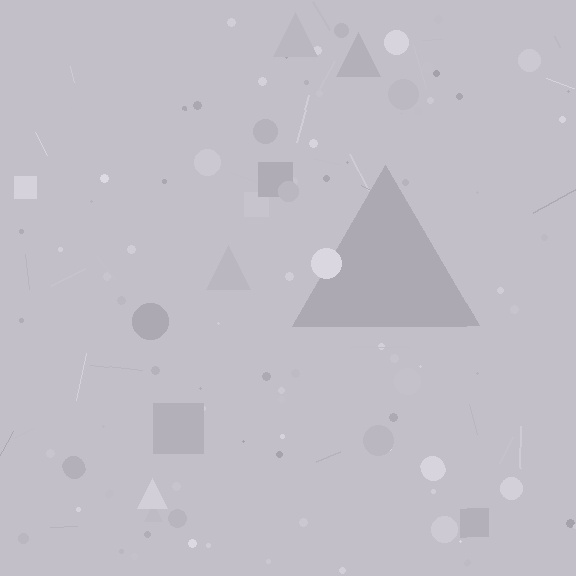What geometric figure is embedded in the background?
A triangle is embedded in the background.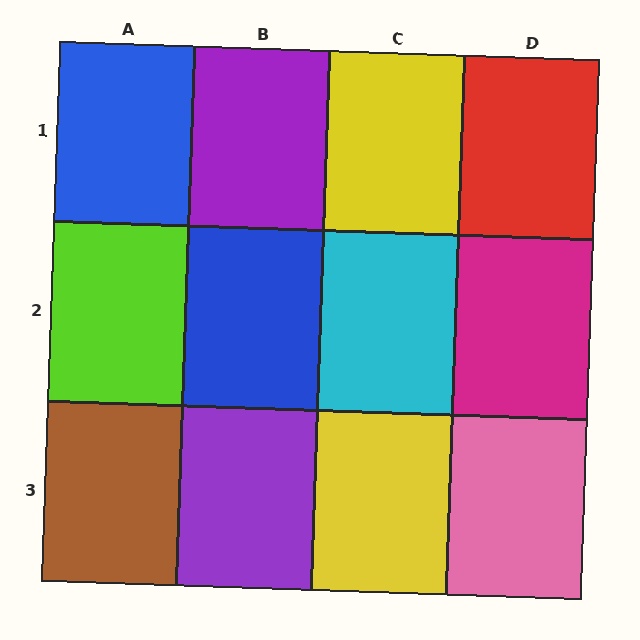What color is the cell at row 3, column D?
Pink.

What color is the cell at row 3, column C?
Yellow.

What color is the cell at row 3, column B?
Purple.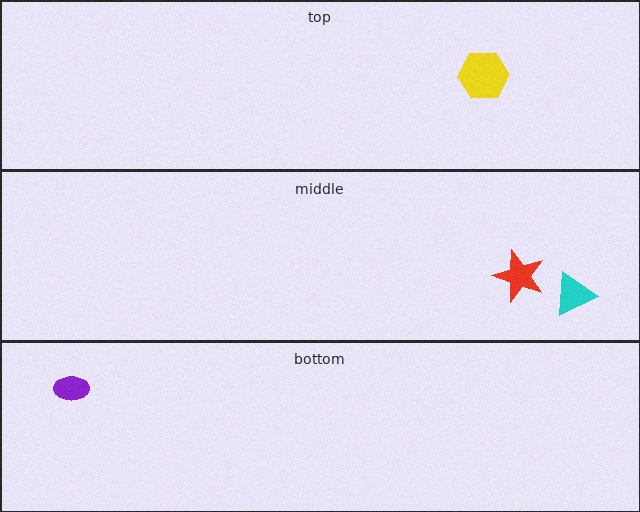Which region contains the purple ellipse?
The bottom region.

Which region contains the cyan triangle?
The middle region.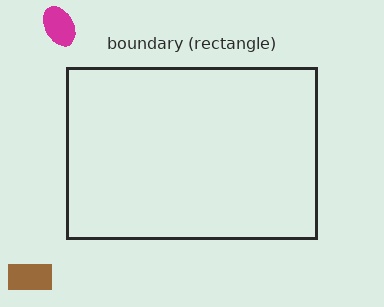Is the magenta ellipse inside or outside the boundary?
Outside.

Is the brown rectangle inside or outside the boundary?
Outside.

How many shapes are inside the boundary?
0 inside, 2 outside.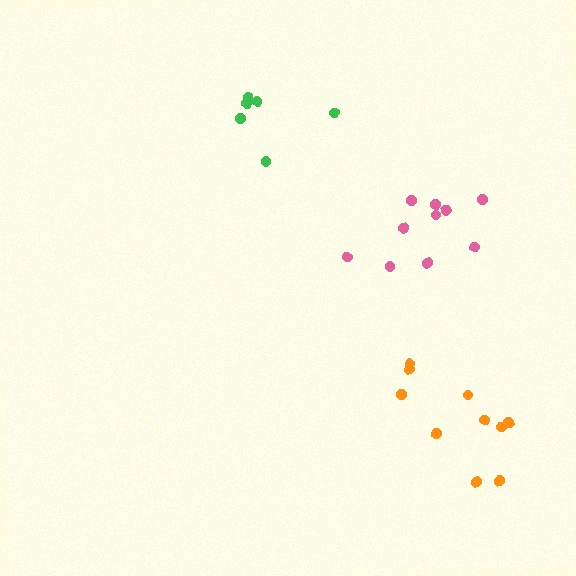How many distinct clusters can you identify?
There are 3 distinct clusters.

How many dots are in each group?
Group 1: 10 dots, Group 2: 6 dots, Group 3: 10 dots (26 total).